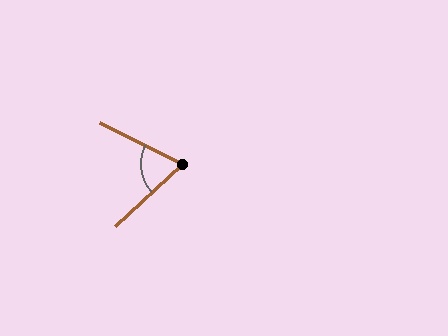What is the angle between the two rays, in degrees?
Approximately 69 degrees.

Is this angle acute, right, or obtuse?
It is acute.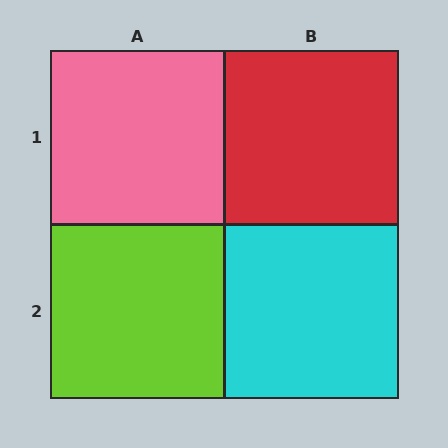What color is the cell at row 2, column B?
Cyan.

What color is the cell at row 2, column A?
Lime.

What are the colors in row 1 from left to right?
Pink, red.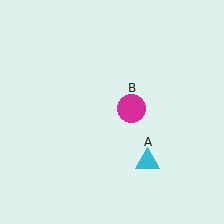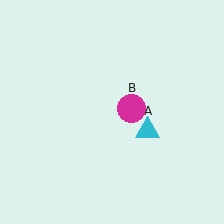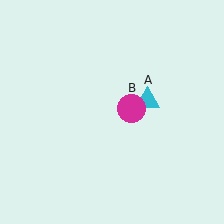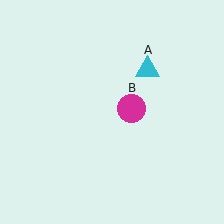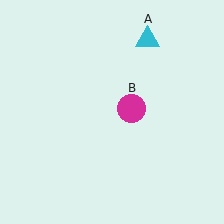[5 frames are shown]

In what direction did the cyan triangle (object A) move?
The cyan triangle (object A) moved up.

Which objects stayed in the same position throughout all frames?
Magenta circle (object B) remained stationary.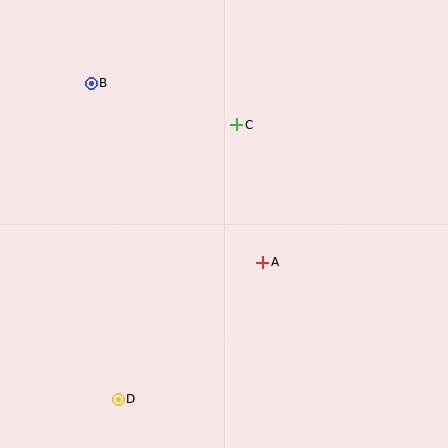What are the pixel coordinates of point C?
Point C is at (237, 125).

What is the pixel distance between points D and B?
The distance between D and B is 317 pixels.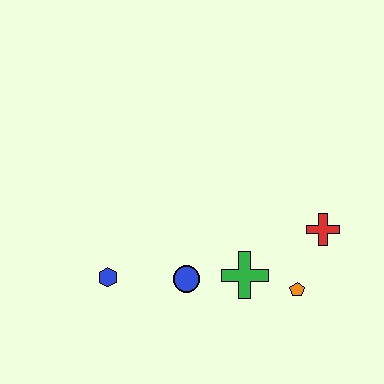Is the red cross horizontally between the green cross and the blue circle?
No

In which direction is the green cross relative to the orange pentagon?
The green cross is to the left of the orange pentagon.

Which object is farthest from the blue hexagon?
The red cross is farthest from the blue hexagon.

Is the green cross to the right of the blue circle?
Yes